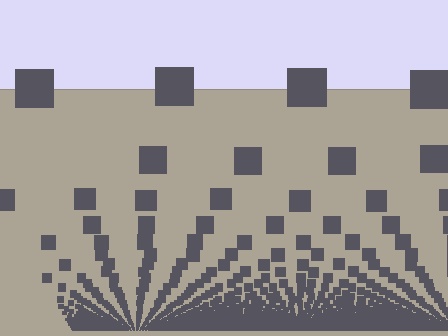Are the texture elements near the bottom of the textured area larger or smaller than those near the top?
Smaller. The gradient is inverted — elements near the bottom are smaller and denser.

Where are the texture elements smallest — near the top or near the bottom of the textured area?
Near the bottom.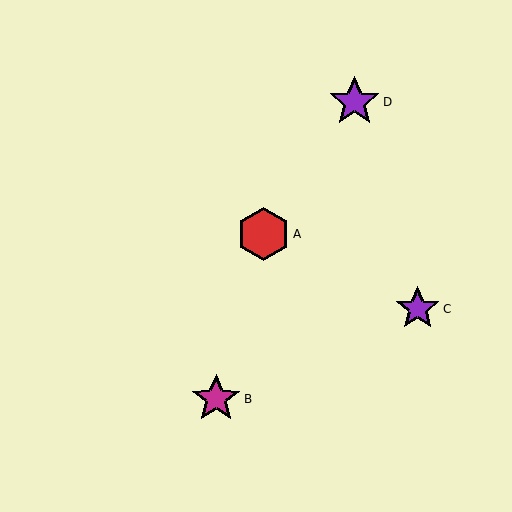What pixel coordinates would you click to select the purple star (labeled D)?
Click at (355, 102) to select the purple star D.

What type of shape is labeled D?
Shape D is a purple star.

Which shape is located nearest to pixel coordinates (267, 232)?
The red hexagon (labeled A) at (264, 234) is nearest to that location.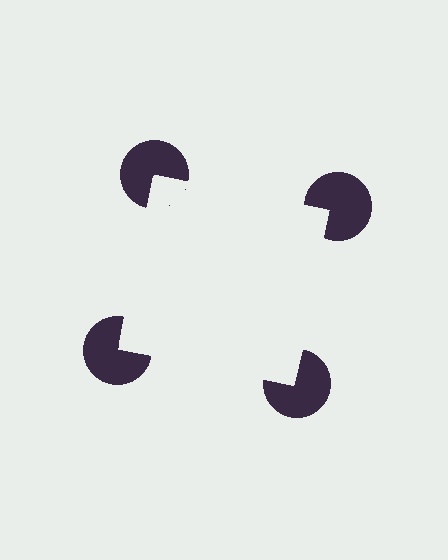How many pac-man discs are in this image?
There are 4 — one at each vertex of the illusory square.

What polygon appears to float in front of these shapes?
An illusory square — its edges are inferred from the aligned wedge cuts in the pac-man discs, not physically drawn.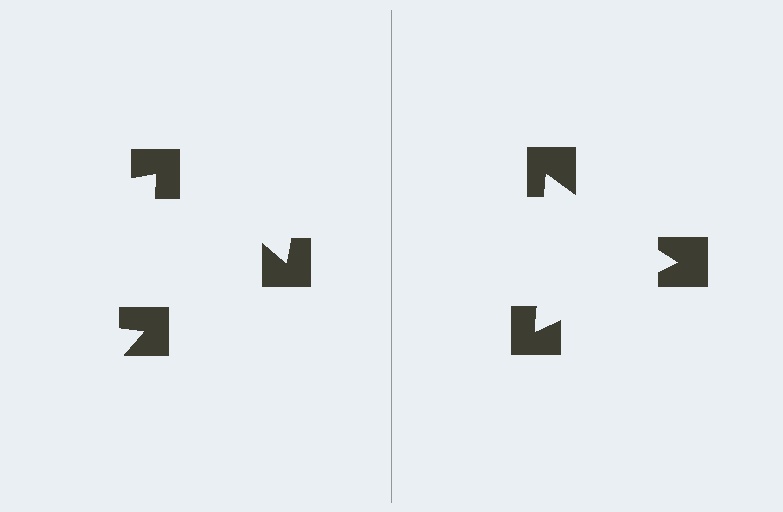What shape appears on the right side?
An illusory triangle.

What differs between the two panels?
The notched squares are positioned identically on both sides; only the wedge orientations differ. On the right they align to a triangle; on the left they are misaligned.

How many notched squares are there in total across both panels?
6 — 3 on each side.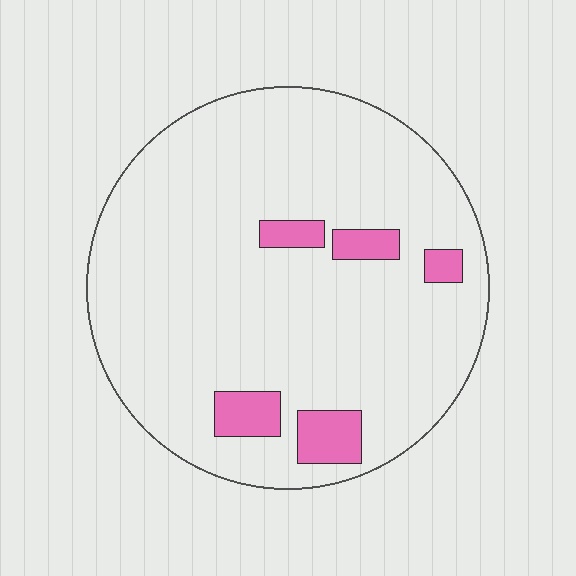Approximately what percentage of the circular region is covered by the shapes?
Approximately 10%.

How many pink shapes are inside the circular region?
5.